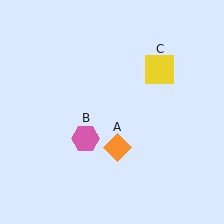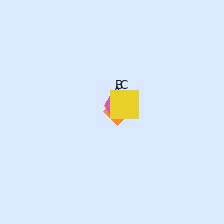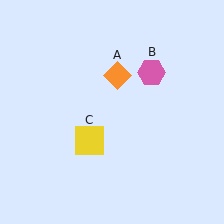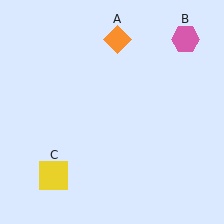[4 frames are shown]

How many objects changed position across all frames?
3 objects changed position: orange diamond (object A), pink hexagon (object B), yellow square (object C).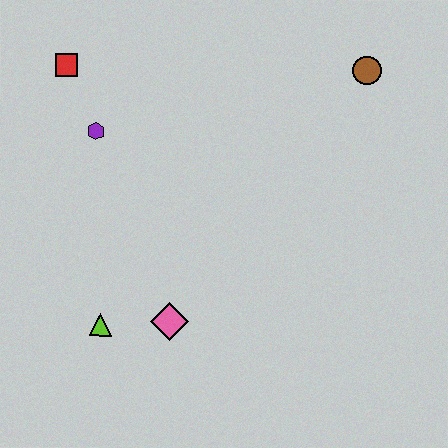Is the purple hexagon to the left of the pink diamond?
Yes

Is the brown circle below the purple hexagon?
No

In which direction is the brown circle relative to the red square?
The brown circle is to the right of the red square.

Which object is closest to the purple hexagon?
The red square is closest to the purple hexagon.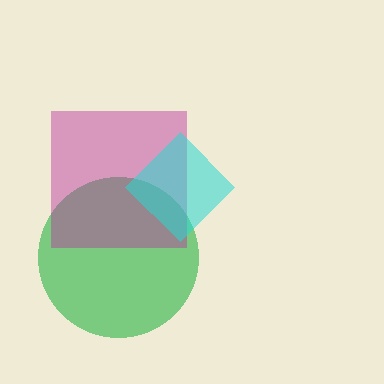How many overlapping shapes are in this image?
There are 3 overlapping shapes in the image.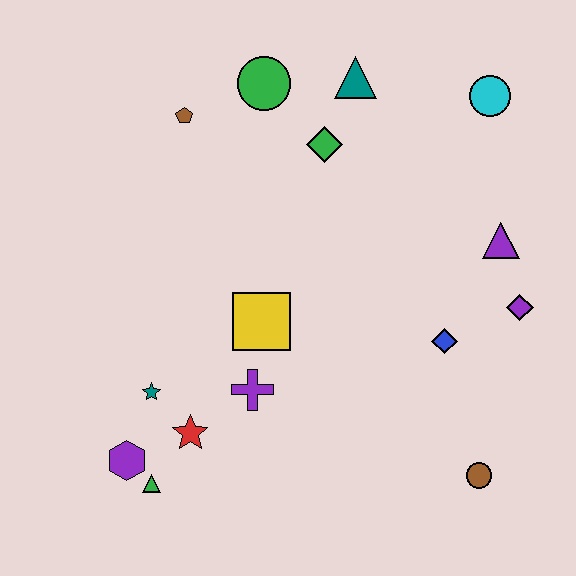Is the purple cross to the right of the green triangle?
Yes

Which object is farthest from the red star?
The cyan circle is farthest from the red star.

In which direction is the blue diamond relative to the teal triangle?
The blue diamond is below the teal triangle.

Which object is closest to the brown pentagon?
The green circle is closest to the brown pentagon.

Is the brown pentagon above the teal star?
Yes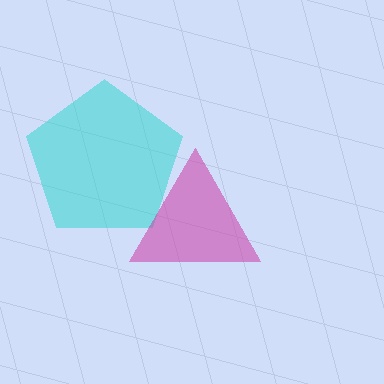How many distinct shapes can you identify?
There are 2 distinct shapes: a cyan pentagon, a magenta triangle.